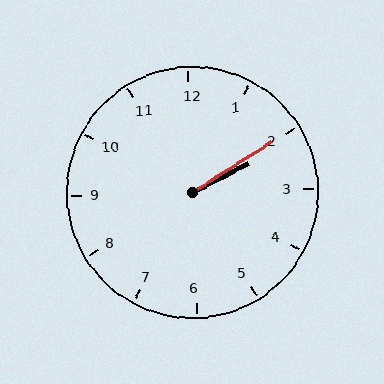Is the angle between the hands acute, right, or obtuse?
It is acute.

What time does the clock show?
2:10.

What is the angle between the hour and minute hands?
Approximately 5 degrees.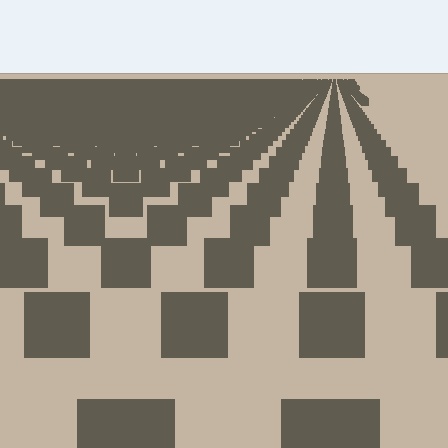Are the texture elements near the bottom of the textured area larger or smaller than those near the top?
Larger. Near the bottom, elements are closer to the viewer and appear at a bigger on-screen size.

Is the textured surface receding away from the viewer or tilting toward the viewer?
The surface is receding away from the viewer. Texture elements get smaller and denser toward the top.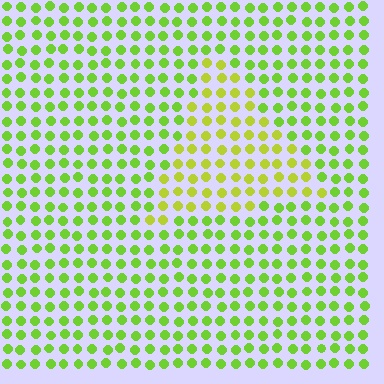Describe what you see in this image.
The image is filled with small lime elements in a uniform arrangement. A triangle-shaped region is visible where the elements are tinted to a slightly different hue, forming a subtle color boundary.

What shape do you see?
I see a triangle.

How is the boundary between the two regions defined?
The boundary is defined purely by a slight shift in hue (about 27 degrees). Spacing, size, and orientation are identical on both sides.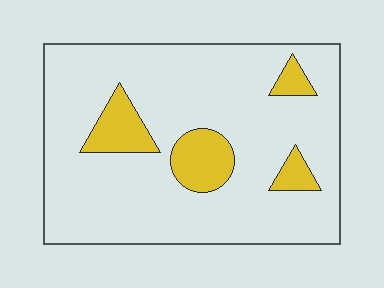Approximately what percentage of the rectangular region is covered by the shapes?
Approximately 15%.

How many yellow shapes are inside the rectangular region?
4.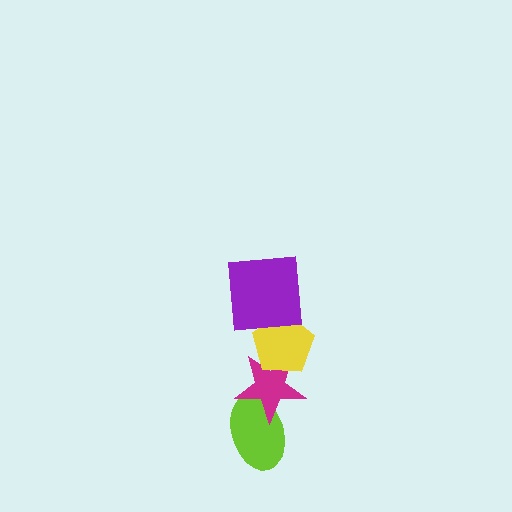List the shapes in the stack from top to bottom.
From top to bottom: the purple square, the yellow pentagon, the magenta star, the lime ellipse.